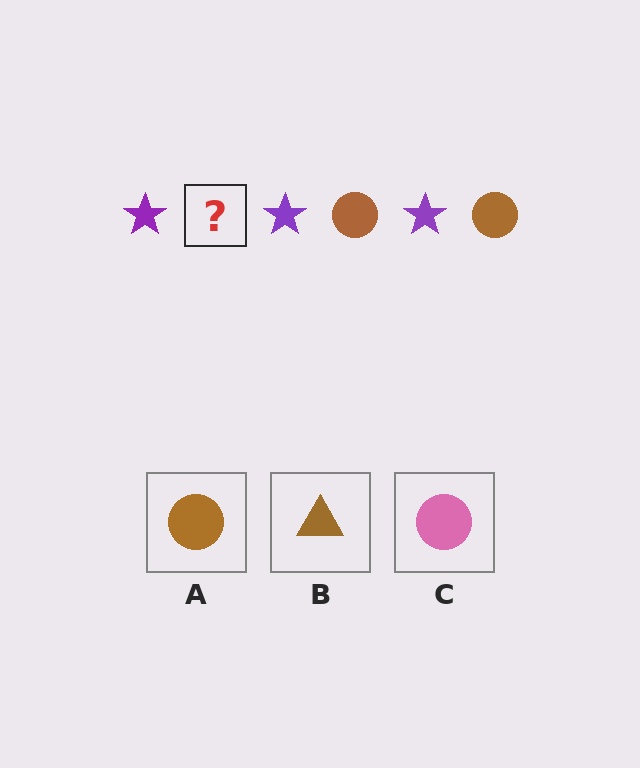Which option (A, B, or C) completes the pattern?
A.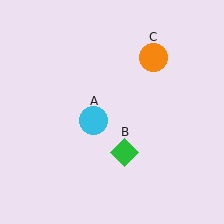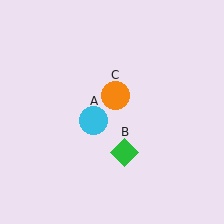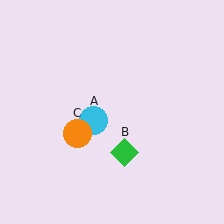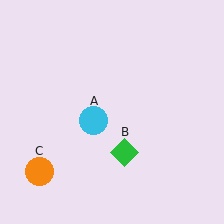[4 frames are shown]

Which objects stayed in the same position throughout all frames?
Cyan circle (object A) and green diamond (object B) remained stationary.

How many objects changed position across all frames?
1 object changed position: orange circle (object C).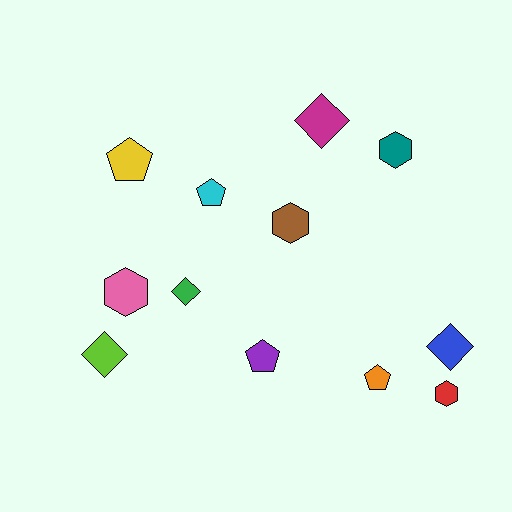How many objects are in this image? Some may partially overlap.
There are 12 objects.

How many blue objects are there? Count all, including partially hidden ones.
There is 1 blue object.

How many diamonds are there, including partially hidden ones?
There are 4 diamonds.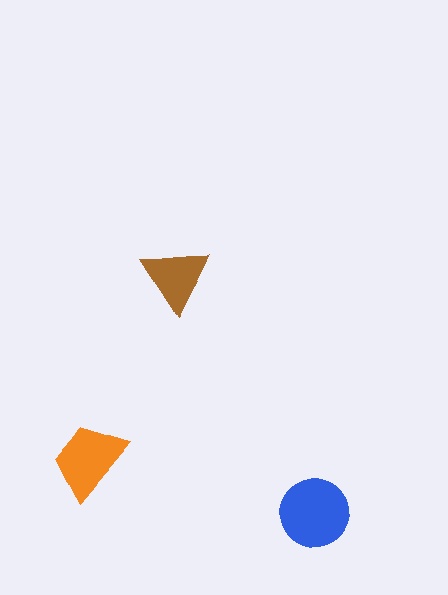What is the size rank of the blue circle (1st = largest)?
1st.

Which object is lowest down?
The blue circle is bottommost.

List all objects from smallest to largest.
The brown triangle, the orange trapezoid, the blue circle.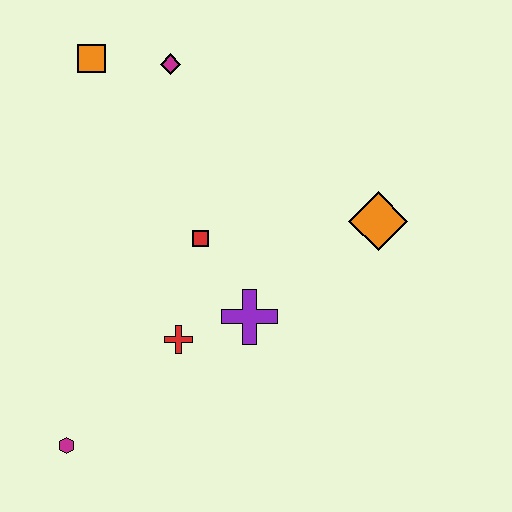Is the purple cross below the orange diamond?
Yes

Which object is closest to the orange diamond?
The purple cross is closest to the orange diamond.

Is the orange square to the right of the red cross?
No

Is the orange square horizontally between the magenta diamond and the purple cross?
No